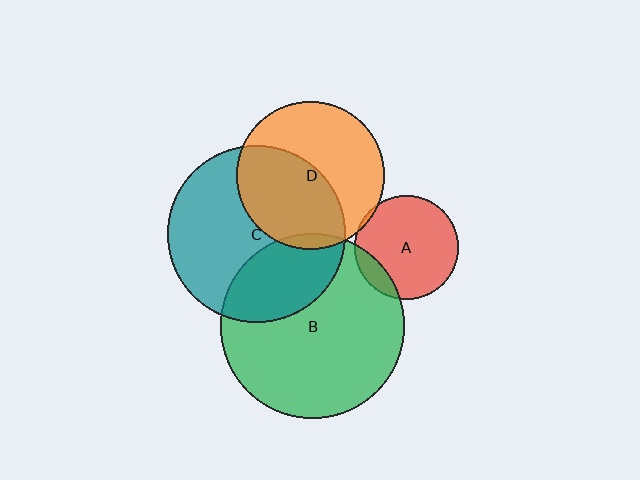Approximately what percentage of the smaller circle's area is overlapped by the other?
Approximately 50%.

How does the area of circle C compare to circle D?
Approximately 1.4 times.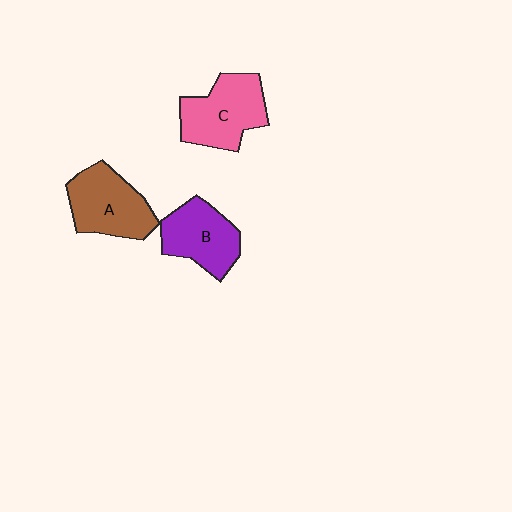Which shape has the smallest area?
Shape B (purple).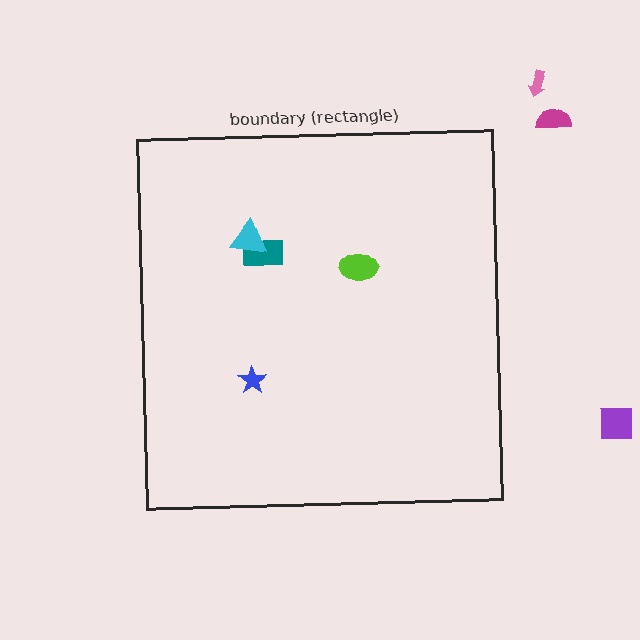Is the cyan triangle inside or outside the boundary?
Inside.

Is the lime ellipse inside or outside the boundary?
Inside.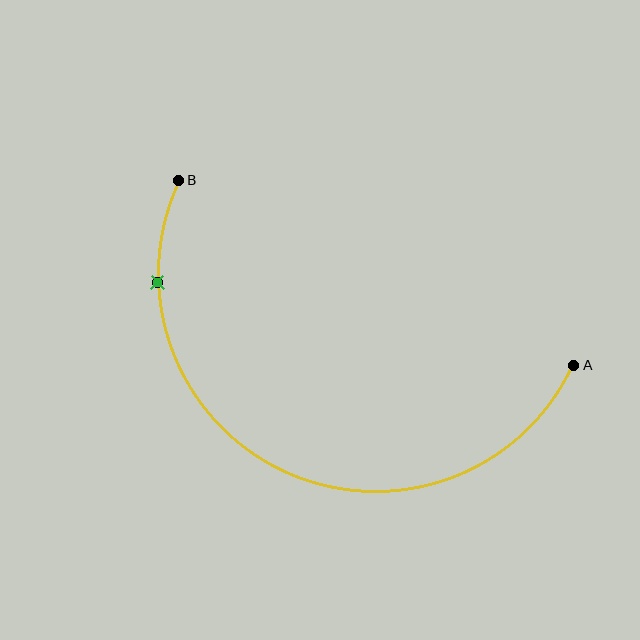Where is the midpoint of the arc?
The arc midpoint is the point on the curve farthest from the straight line joining A and B. It sits below that line.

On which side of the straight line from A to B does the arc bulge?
The arc bulges below the straight line connecting A and B.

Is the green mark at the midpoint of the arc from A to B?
No. The green mark lies on the arc but is closer to endpoint B. The arc midpoint would be at the point on the curve equidistant along the arc from both A and B.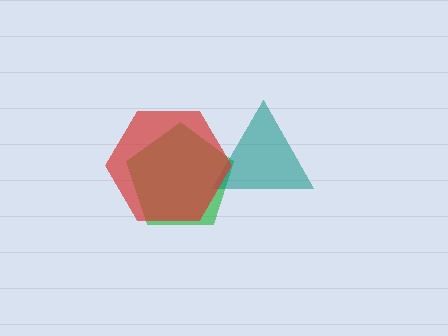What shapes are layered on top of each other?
The layered shapes are: a green pentagon, a teal triangle, a red hexagon.